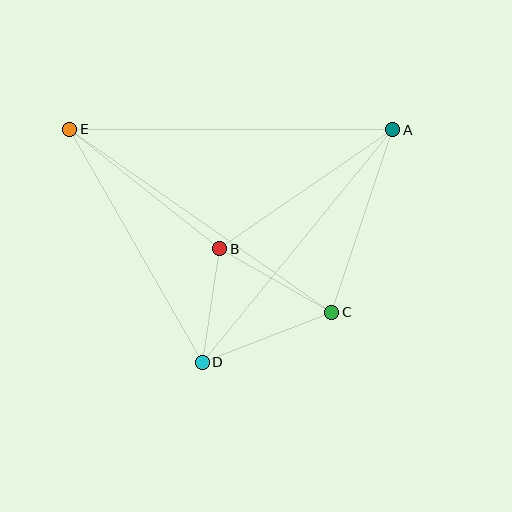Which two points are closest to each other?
Points B and D are closest to each other.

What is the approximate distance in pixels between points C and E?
The distance between C and E is approximately 319 pixels.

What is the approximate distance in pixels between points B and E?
The distance between B and E is approximately 192 pixels.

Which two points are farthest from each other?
Points A and E are farthest from each other.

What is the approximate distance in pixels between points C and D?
The distance between C and D is approximately 139 pixels.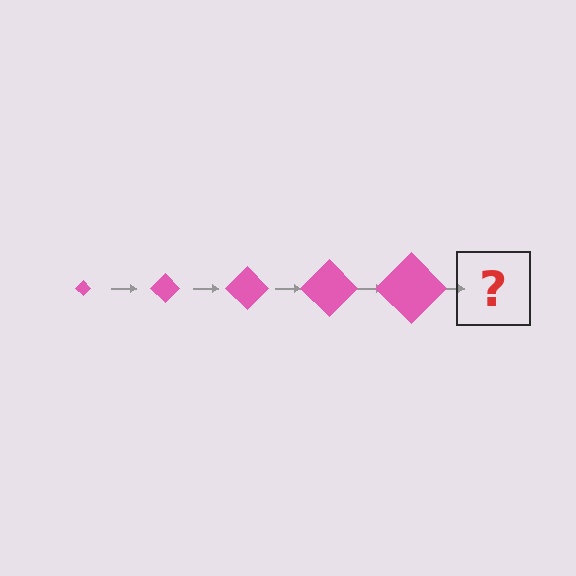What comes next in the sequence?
The next element should be a pink diamond, larger than the previous one.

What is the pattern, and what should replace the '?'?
The pattern is that the diamond gets progressively larger each step. The '?' should be a pink diamond, larger than the previous one.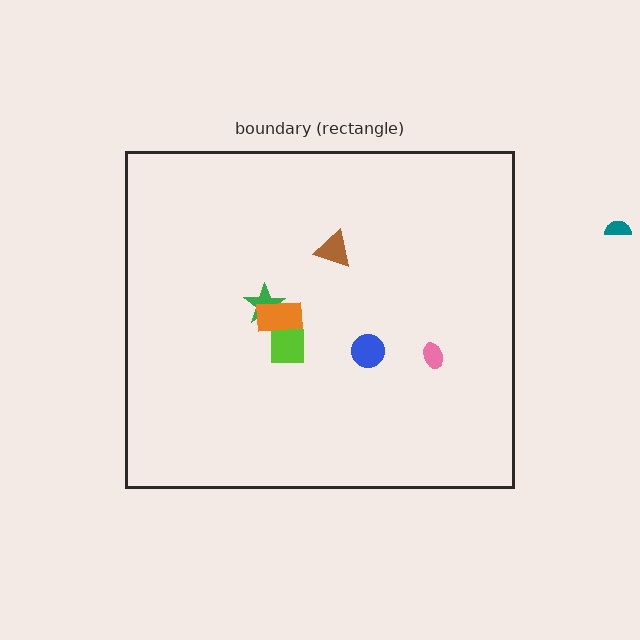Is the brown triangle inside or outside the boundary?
Inside.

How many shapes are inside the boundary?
6 inside, 1 outside.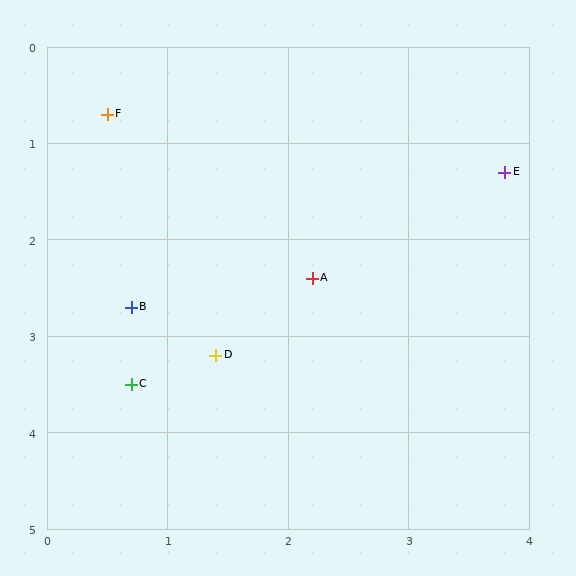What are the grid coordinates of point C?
Point C is at approximately (0.7, 3.5).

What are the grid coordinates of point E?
Point E is at approximately (3.8, 1.3).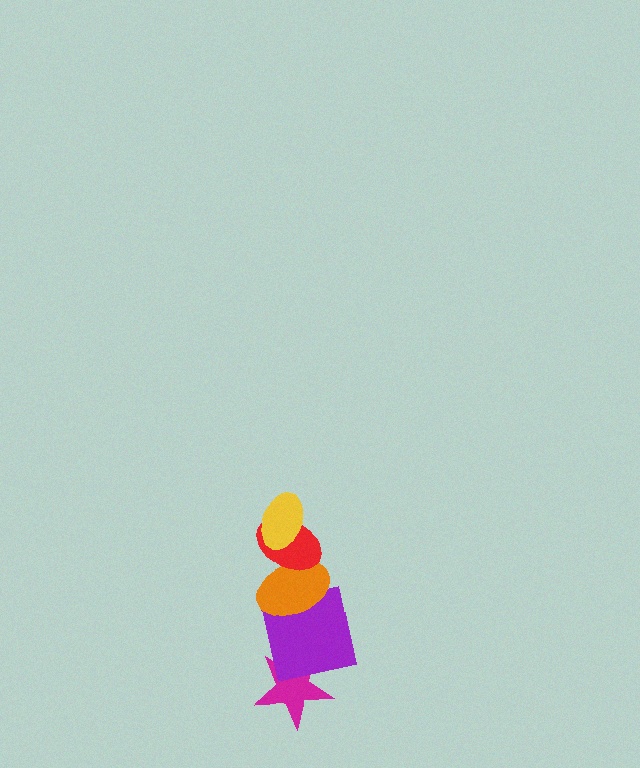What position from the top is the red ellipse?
The red ellipse is 2nd from the top.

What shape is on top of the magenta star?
The purple square is on top of the magenta star.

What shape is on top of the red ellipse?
The yellow ellipse is on top of the red ellipse.